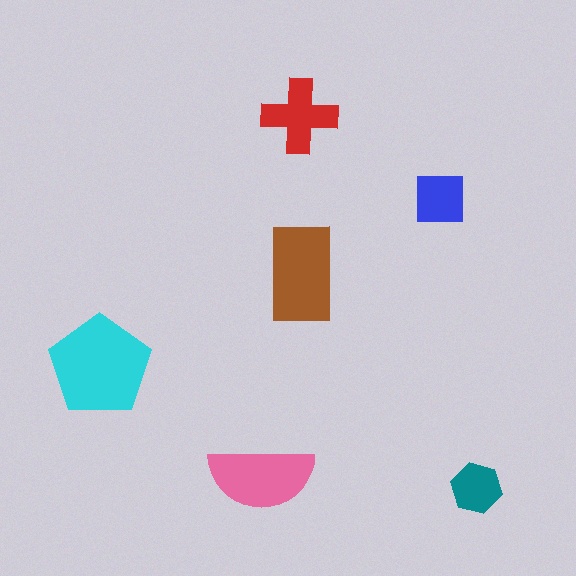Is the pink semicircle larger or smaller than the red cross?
Larger.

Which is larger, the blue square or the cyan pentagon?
The cyan pentagon.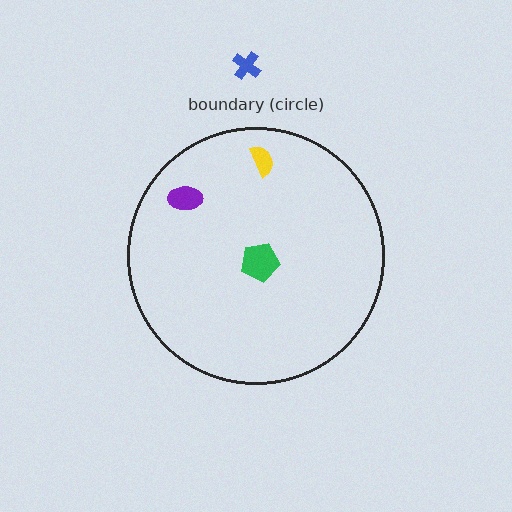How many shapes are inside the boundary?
4 inside, 1 outside.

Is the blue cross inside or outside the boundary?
Outside.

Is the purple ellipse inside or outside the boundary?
Inside.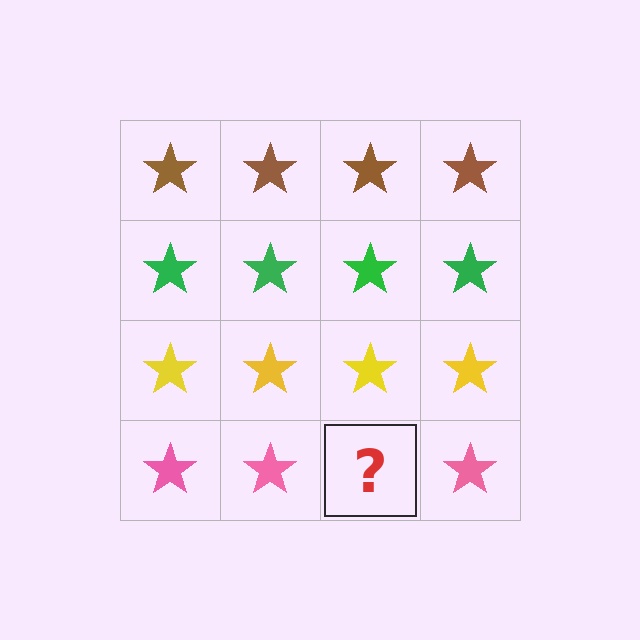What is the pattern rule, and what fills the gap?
The rule is that each row has a consistent color. The gap should be filled with a pink star.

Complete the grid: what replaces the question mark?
The question mark should be replaced with a pink star.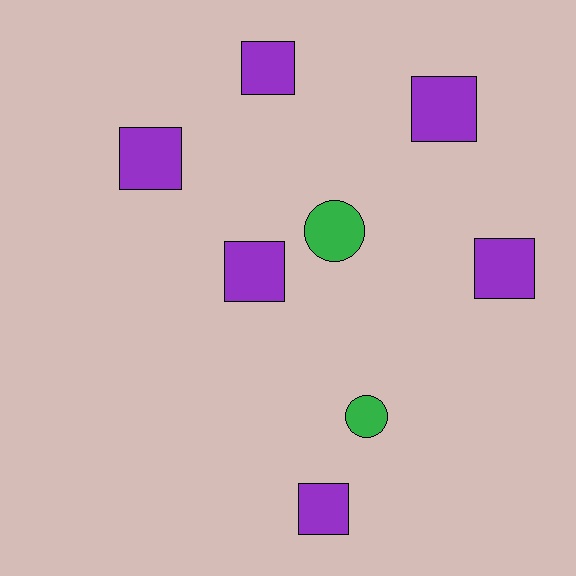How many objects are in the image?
There are 8 objects.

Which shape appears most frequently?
Square, with 6 objects.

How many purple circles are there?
There are no purple circles.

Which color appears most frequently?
Purple, with 6 objects.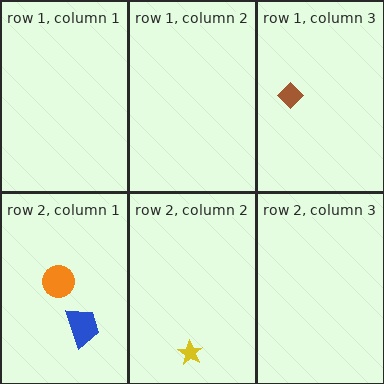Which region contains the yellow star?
The row 2, column 2 region.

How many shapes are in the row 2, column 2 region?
1.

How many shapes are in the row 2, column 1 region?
2.